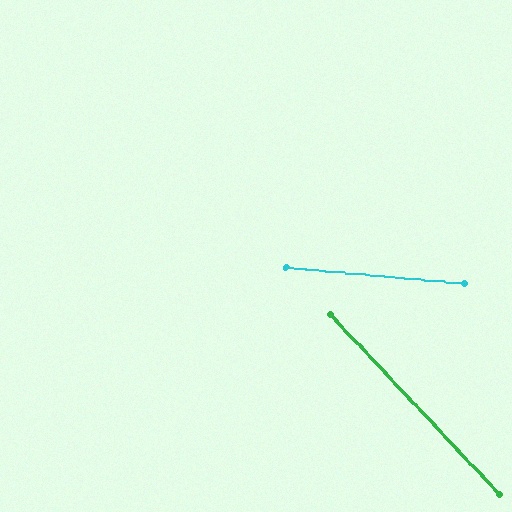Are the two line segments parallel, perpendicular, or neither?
Neither parallel nor perpendicular — they differ by about 42°.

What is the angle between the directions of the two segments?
Approximately 42 degrees.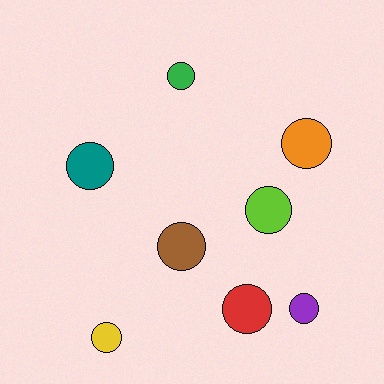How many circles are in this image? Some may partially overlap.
There are 8 circles.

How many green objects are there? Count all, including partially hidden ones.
There is 1 green object.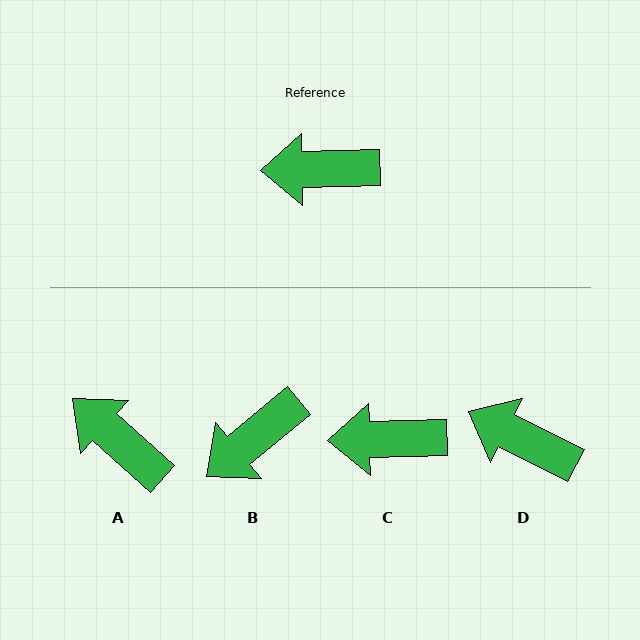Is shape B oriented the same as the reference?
No, it is off by about 38 degrees.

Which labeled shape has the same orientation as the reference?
C.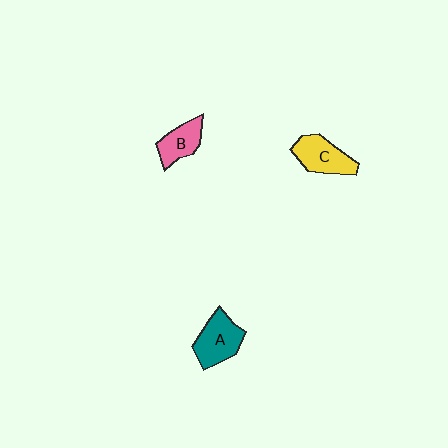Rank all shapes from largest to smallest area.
From largest to smallest: A (teal), C (yellow), B (pink).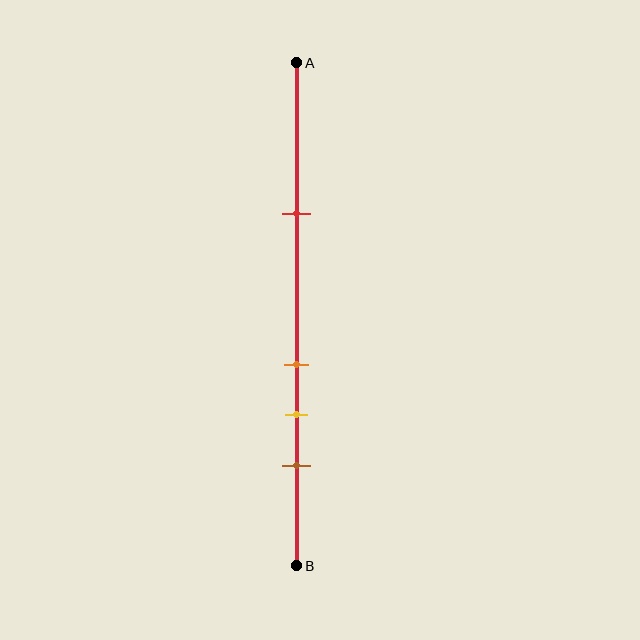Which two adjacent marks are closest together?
The orange and yellow marks are the closest adjacent pair.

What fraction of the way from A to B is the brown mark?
The brown mark is approximately 80% (0.8) of the way from A to B.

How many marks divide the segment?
There are 4 marks dividing the segment.